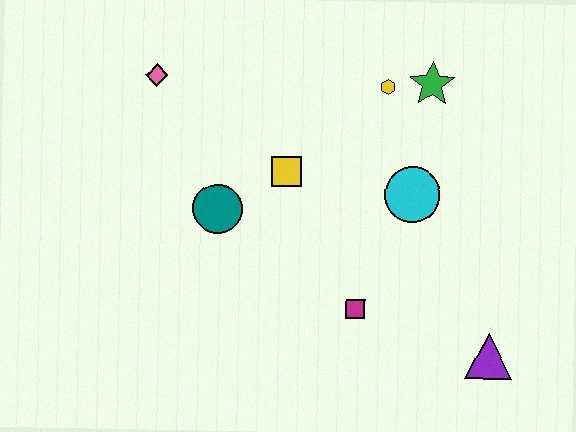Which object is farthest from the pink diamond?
The purple triangle is farthest from the pink diamond.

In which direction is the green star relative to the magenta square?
The green star is above the magenta square.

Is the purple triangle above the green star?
No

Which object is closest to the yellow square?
The teal circle is closest to the yellow square.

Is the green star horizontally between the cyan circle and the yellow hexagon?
No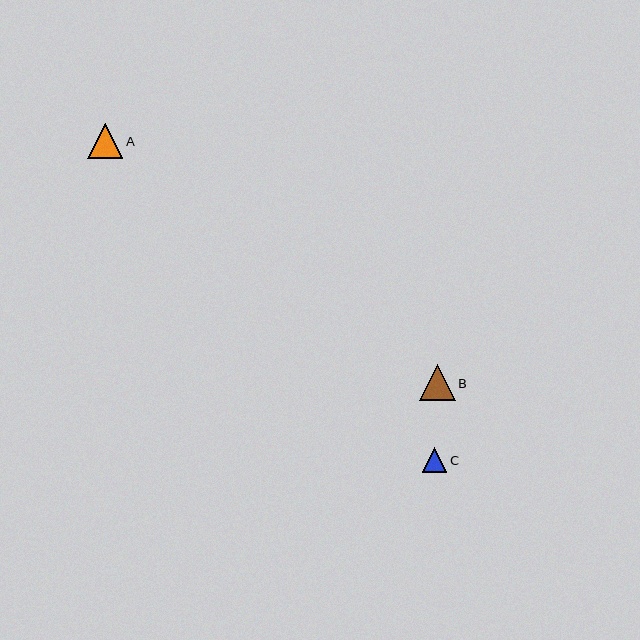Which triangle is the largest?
Triangle B is the largest with a size of approximately 36 pixels.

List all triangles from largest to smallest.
From largest to smallest: B, A, C.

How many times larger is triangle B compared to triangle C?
Triangle B is approximately 1.5 times the size of triangle C.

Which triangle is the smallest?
Triangle C is the smallest with a size of approximately 24 pixels.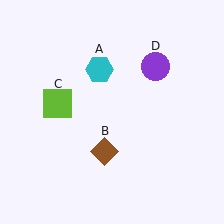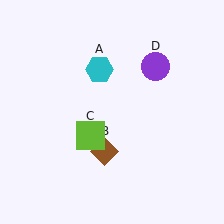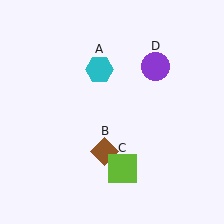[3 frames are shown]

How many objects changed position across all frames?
1 object changed position: lime square (object C).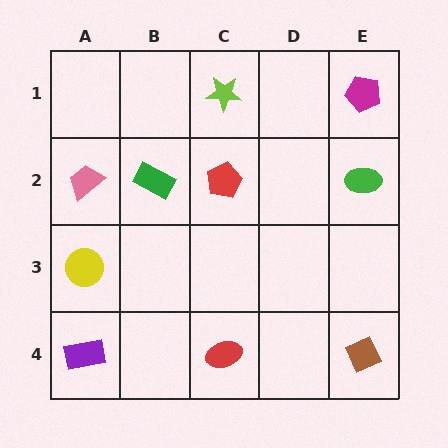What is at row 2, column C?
A red pentagon.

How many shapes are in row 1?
2 shapes.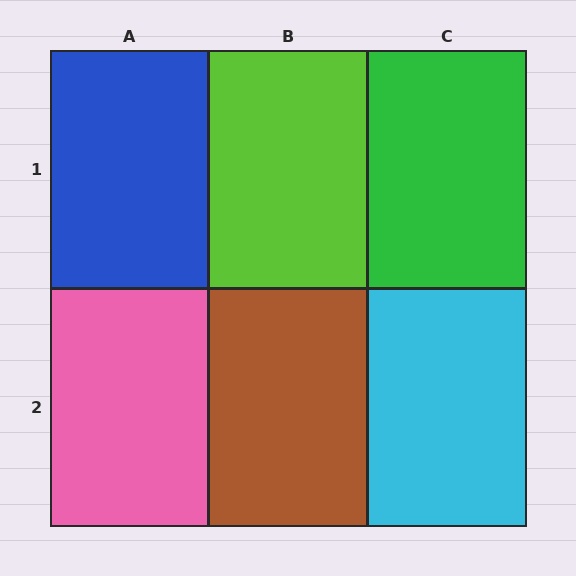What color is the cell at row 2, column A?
Pink.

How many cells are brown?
1 cell is brown.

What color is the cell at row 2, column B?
Brown.